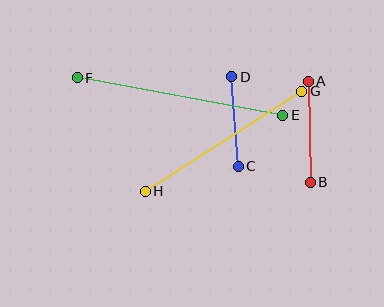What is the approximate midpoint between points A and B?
The midpoint is at approximately (309, 132) pixels.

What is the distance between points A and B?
The distance is approximately 101 pixels.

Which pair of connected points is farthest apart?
Points E and F are farthest apart.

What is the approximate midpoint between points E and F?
The midpoint is at approximately (180, 97) pixels.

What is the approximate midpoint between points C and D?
The midpoint is at approximately (235, 122) pixels.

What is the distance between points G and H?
The distance is approximately 185 pixels.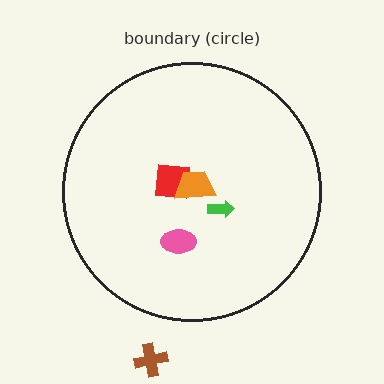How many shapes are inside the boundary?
4 inside, 1 outside.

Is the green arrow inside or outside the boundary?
Inside.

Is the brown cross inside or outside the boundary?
Outside.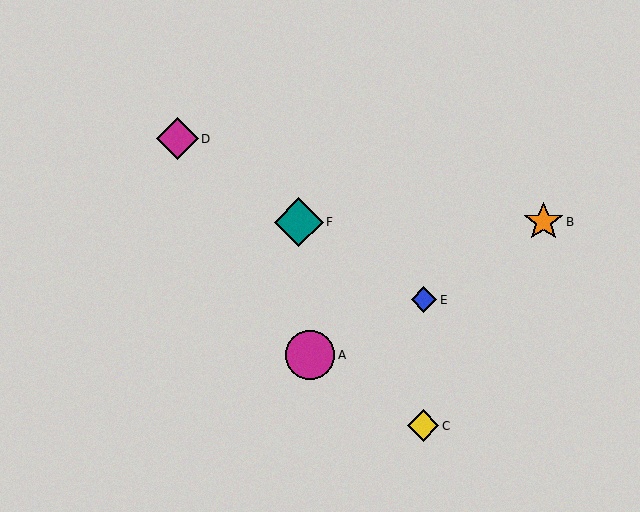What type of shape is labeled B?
Shape B is an orange star.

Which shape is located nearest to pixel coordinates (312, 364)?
The magenta circle (labeled A) at (310, 355) is nearest to that location.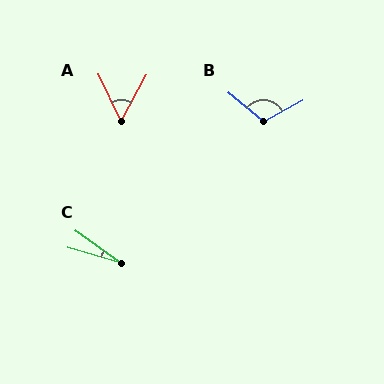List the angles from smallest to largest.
C (18°), A (54°), B (113°).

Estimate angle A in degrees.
Approximately 54 degrees.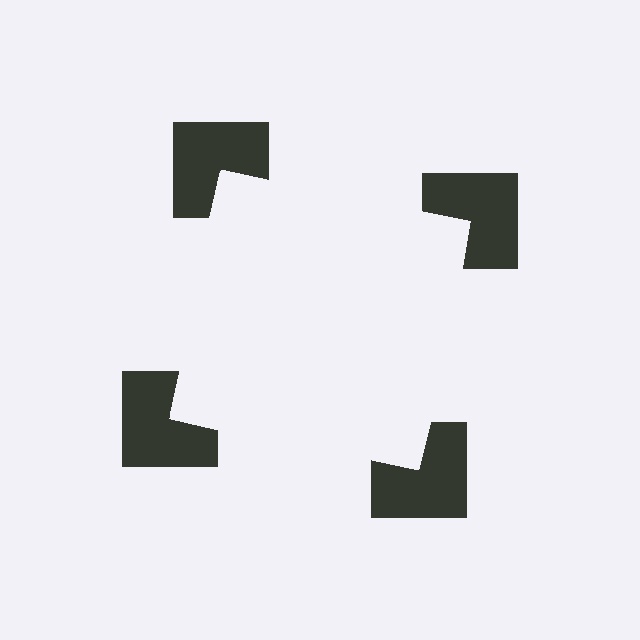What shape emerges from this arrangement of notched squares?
An illusory square — its edges are inferred from the aligned wedge cuts in the notched squares, not physically drawn.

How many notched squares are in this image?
There are 4 — one at each vertex of the illusory square.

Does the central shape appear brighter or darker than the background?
It typically appears slightly brighter than the background, even though no actual brightness change is drawn.